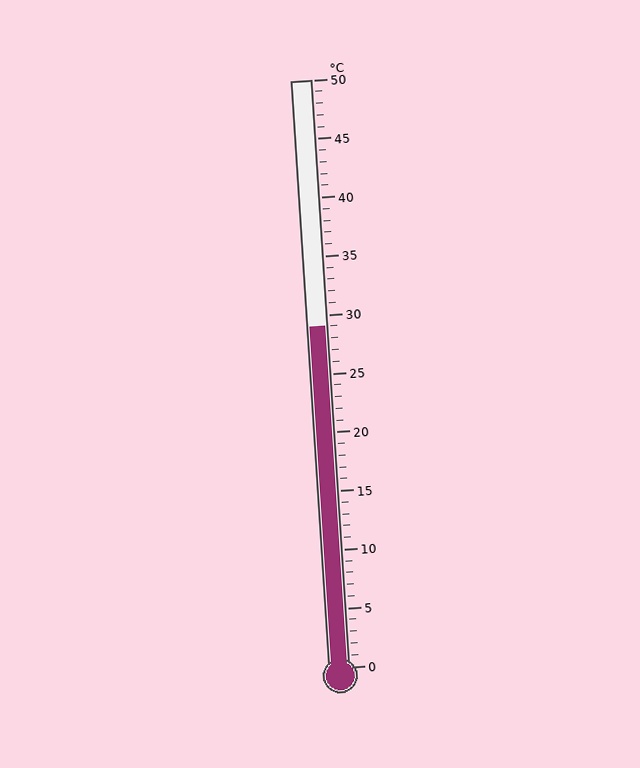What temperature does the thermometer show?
The thermometer shows approximately 29°C.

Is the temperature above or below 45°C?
The temperature is below 45°C.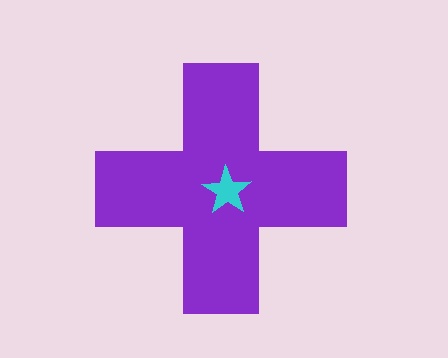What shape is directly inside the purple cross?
The cyan star.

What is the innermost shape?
The cyan star.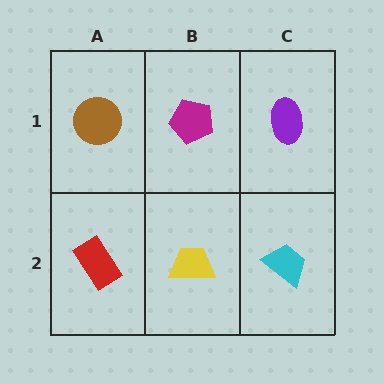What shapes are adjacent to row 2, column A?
A brown circle (row 1, column A), a yellow trapezoid (row 2, column B).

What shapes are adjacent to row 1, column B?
A yellow trapezoid (row 2, column B), a brown circle (row 1, column A), a purple ellipse (row 1, column C).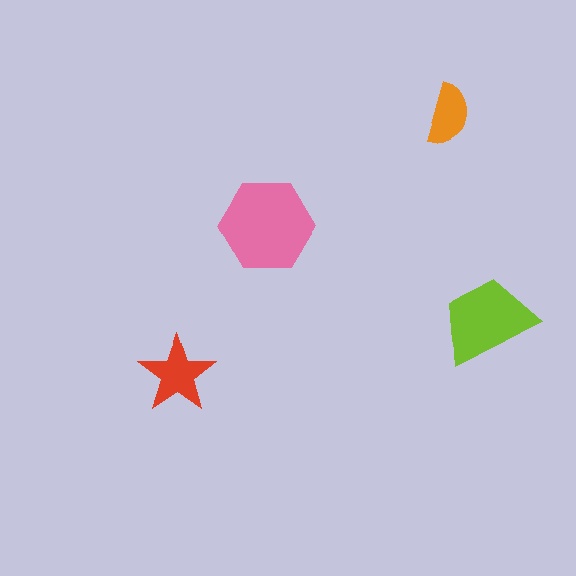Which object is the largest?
The pink hexagon.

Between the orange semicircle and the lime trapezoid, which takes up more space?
The lime trapezoid.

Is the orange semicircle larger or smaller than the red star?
Smaller.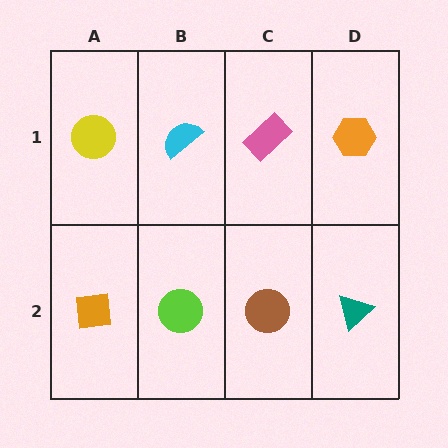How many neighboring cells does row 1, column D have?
2.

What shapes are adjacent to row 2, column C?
A pink rectangle (row 1, column C), a lime circle (row 2, column B), a teal triangle (row 2, column D).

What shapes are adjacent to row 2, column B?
A cyan semicircle (row 1, column B), an orange square (row 2, column A), a brown circle (row 2, column C).